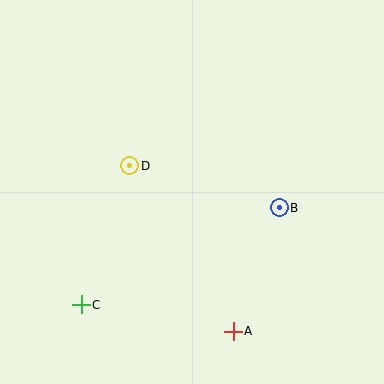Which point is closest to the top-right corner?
Point B is closest to the top-right corner.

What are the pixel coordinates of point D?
Point D is at (130, 166).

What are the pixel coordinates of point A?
Point A is at (233, 331).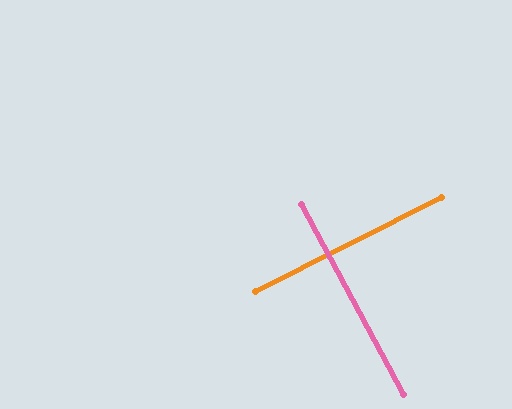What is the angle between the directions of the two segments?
Approximately 89 degrees.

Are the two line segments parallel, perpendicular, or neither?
Perpendicular — they meet at approximately 89°.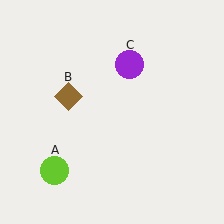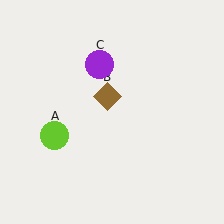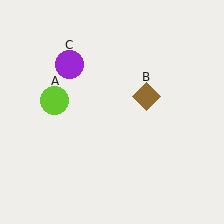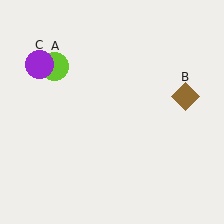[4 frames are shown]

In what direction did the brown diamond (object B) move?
The brown diamond (object B) moved right.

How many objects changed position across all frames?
3 objects changed position: lime circle (object A), brown diamond (object B), purple circle (object C).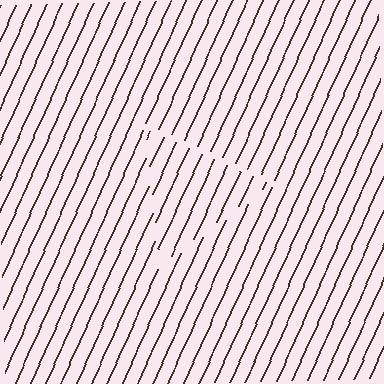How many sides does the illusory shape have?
3 sides — the line-ends trace a triangle.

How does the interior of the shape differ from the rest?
The interior of the shape contains the same grating, shifted by half a period — the contour is defined by the phase discontinuity where line-ends from the inner and outer gratings abut.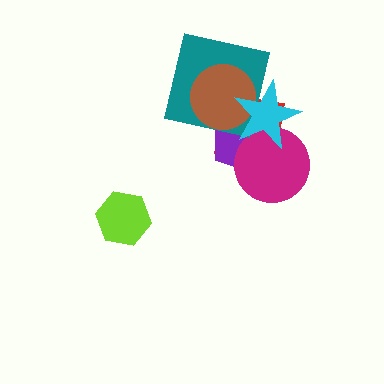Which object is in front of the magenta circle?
The cyan star is in front of the magenta circle.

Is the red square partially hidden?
Yes, it is partially covered by another shape.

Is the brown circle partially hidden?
Yes, it is partially covered by another shape.